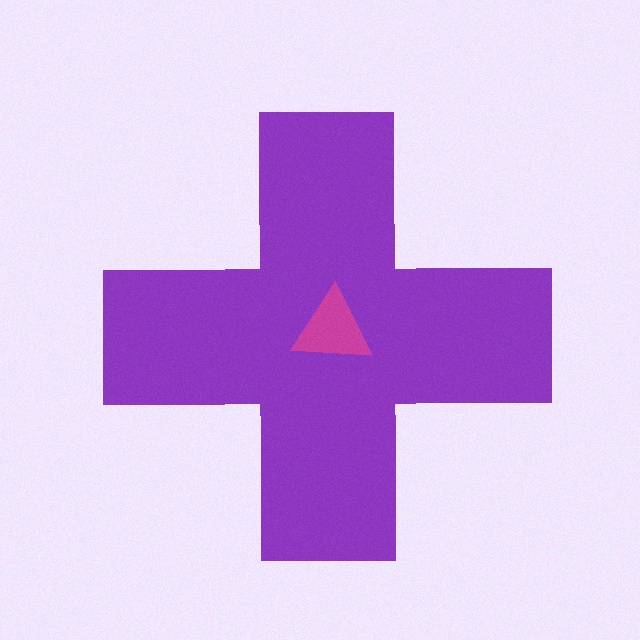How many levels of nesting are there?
2.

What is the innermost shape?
The magenta triangle.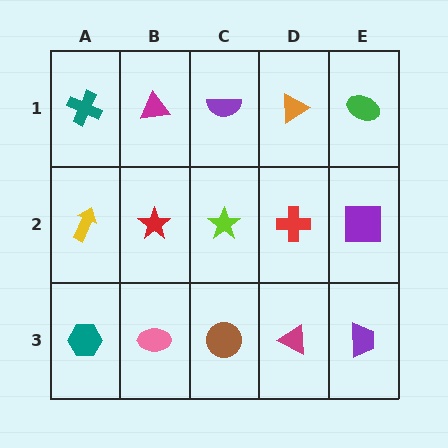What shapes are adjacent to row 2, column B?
A magenta triangle (row 1, column B), a pink ellipse (row 3, column B), a yellow arrow (row 2, column A), a lime star (row 2, column C).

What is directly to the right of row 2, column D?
A purple square.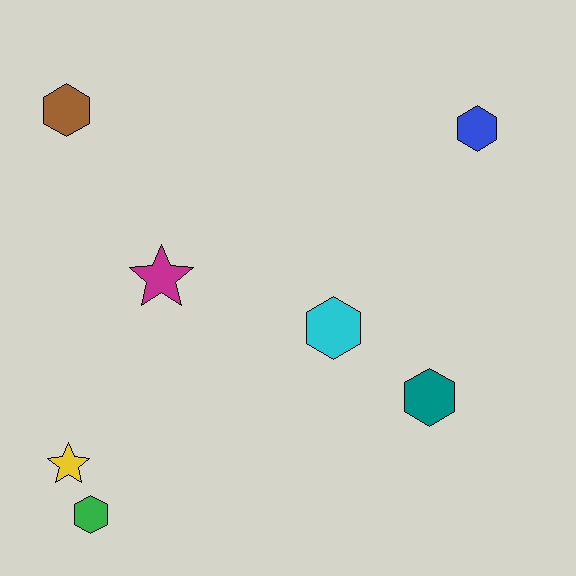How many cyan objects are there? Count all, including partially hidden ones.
There is 1 cyan object.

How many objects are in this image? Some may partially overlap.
There are 7 objects.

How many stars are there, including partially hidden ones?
There are 2 stars.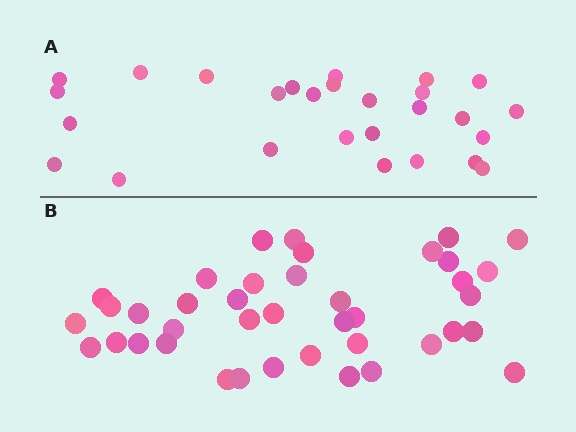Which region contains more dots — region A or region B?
Region B (the bottom region) has more dots.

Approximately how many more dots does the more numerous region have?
Region B has approximately 15 more dots than region A.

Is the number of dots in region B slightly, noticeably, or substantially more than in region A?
Region B has substantially more. The ratio is roughly 1.5 to 1.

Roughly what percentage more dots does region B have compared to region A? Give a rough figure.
About 50% more.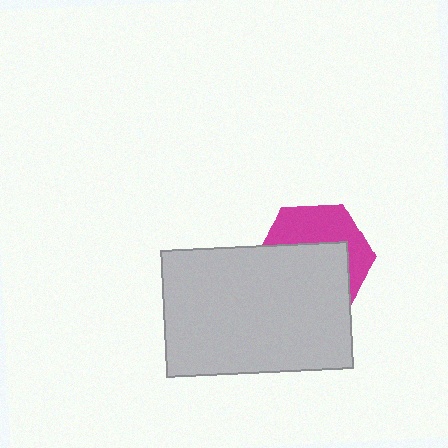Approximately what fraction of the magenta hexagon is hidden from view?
Roughly 58% of the magenta hexagon is hidden behind the light gray rectangle.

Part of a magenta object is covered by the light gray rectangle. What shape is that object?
It is a hexagon.